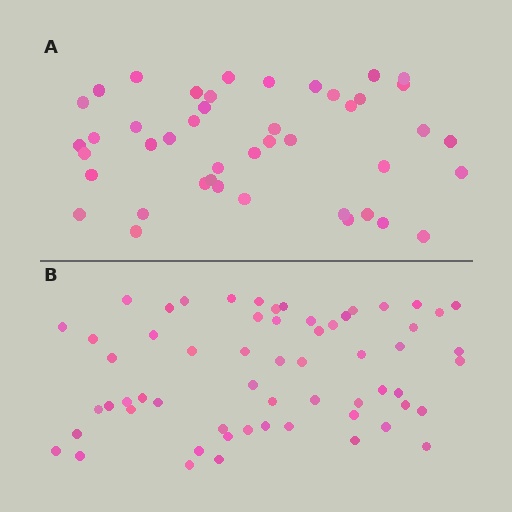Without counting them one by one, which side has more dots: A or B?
Region B (the bottom region) has more dots.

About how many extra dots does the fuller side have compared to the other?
Region B has approximately 15 more dots than region A.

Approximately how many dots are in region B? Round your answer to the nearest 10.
About 60 dots.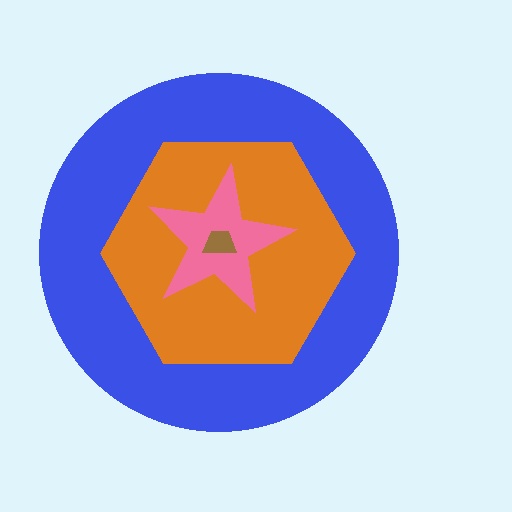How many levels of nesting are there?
4.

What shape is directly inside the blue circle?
The orange hexagon.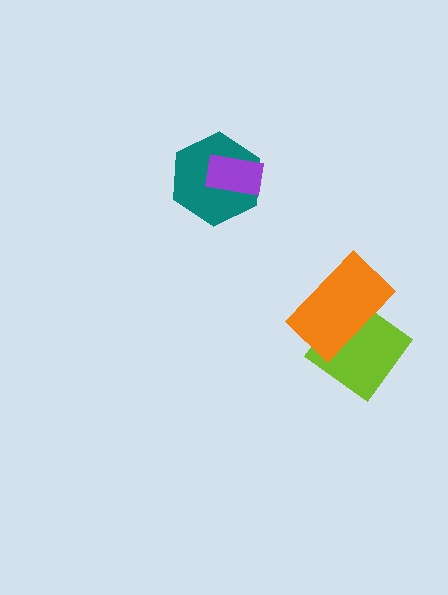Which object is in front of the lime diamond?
The orange rectangle is in front of the lime diamond.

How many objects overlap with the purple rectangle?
1 object overlaps with the purple rectangle.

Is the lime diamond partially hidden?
Yes, it is partially covered by another shape.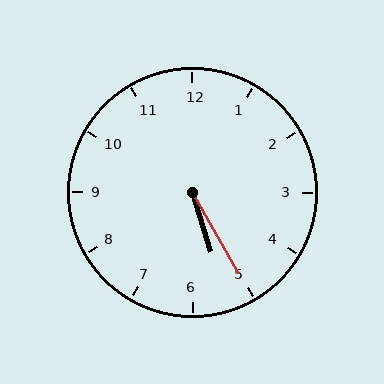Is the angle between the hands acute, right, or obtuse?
It is acute.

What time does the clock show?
5:25.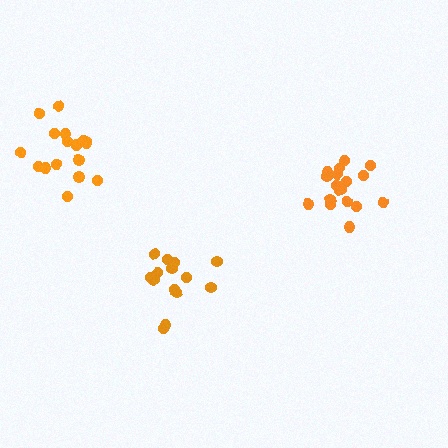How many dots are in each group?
Group 1: 14 dots, Group 2: 18 dots, Group 3: 18 dots (50 total).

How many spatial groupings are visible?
There are 3 spatial groupings.